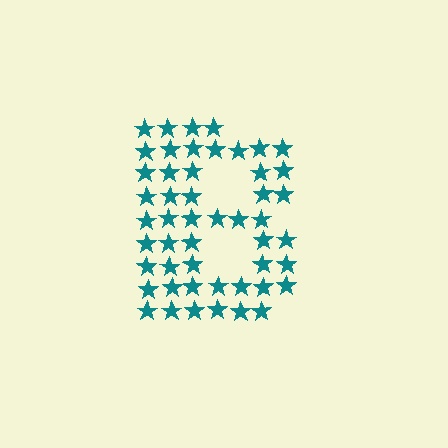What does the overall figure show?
The overall figure shows the letter B.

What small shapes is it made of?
It is made of small stars.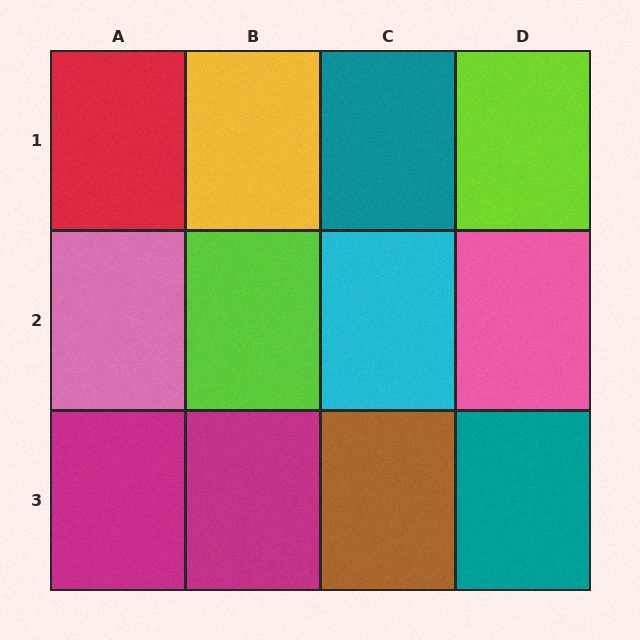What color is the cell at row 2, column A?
Pink.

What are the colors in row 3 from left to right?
Magenta, magenta, brown, teal.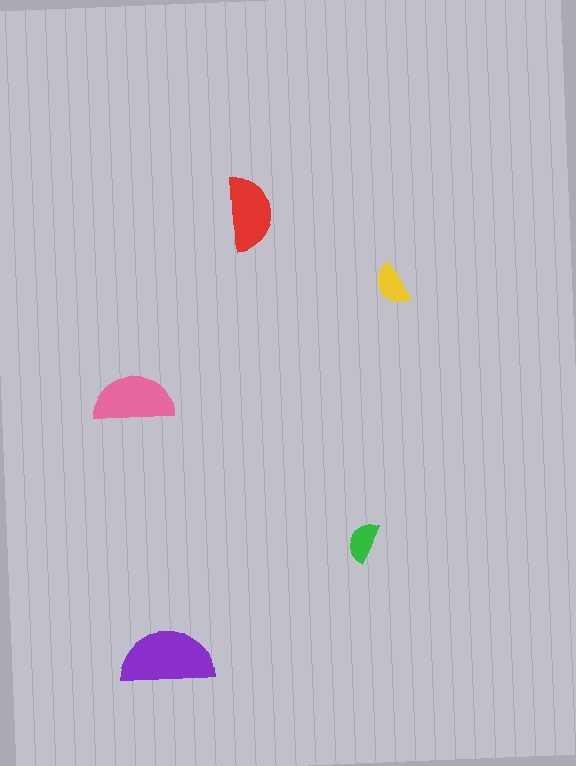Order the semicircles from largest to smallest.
the purple one, the pink one, the red one, the yellow one, the green one.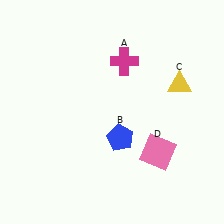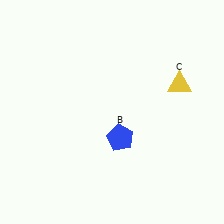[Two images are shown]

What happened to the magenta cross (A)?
The magenta cross (A) was removed in Image 2. It was in the top-right area of Image 1.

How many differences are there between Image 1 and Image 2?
There are 2 differences between the two images.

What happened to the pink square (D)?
The pink square (D) was removed in Image 2. It was in the bottom-right area of Image 1.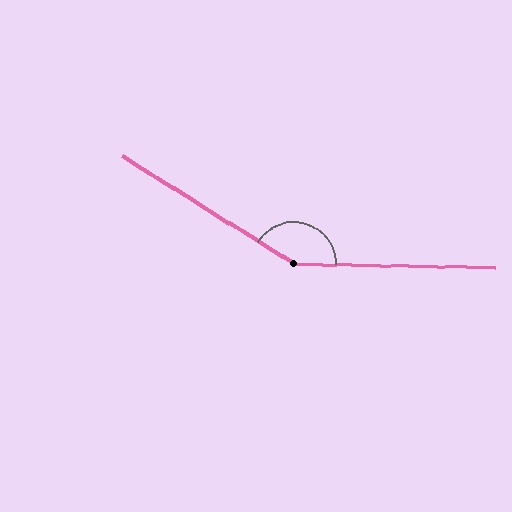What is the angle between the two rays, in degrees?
Approximately 149 degrees.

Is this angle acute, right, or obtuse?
It is obtuse.